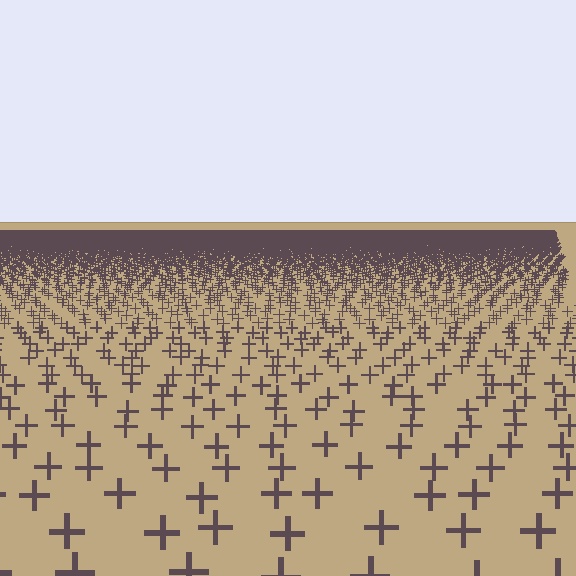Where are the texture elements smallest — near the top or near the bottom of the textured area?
Near the top.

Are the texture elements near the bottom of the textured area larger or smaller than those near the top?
Larger. Near the bottom, elements are closer to the viewer and appear at a bigger on-screen size.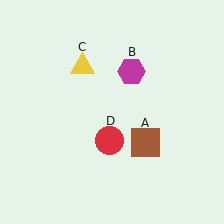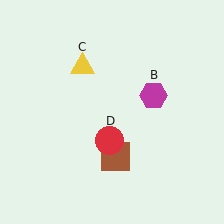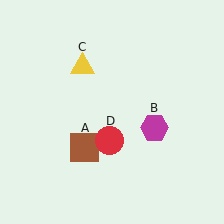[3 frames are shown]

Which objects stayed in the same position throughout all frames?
Yellow triangle (object C) and red circle (object D) remained stationary.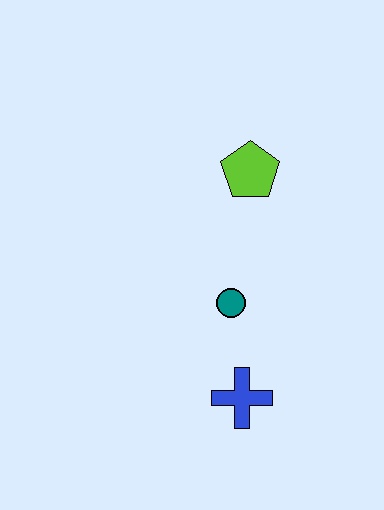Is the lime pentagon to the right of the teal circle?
Yes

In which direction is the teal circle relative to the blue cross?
The teal circle is above the blue cross.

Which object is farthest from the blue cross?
The lime pentagon is farthest from the blue cross.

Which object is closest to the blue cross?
The teal circle is closest to the blue cross.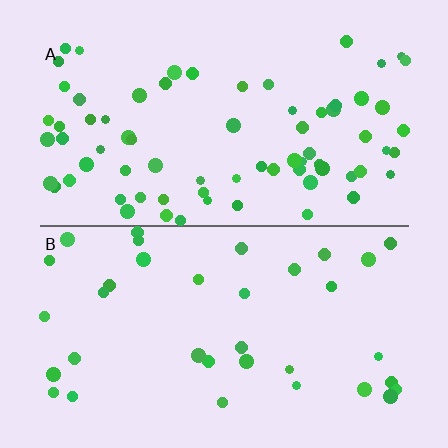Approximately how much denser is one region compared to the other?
Approximately 2.1× — region A over region B.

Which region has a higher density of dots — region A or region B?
A (the top).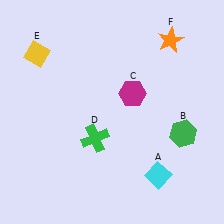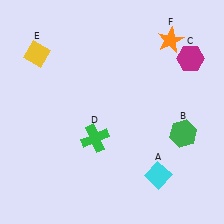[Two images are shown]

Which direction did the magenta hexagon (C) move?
The magenta hexagon (C) moved right.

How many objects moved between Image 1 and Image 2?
1 object moved between the two images.